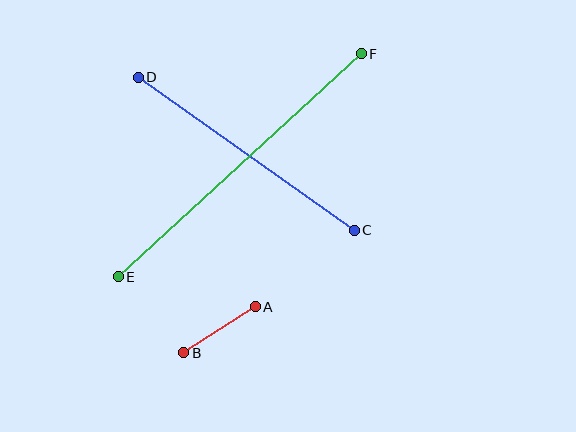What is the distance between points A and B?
The distance is approximately 85 pixels.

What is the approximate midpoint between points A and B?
The midpoint is at approximately (219, 330) pixels.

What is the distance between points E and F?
The distance is approximately 330 pixels.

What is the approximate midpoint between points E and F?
The midpoint is at approximately (240, 165) pixels.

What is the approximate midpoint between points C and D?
The midpoint is at approximately (246, 154) pixels.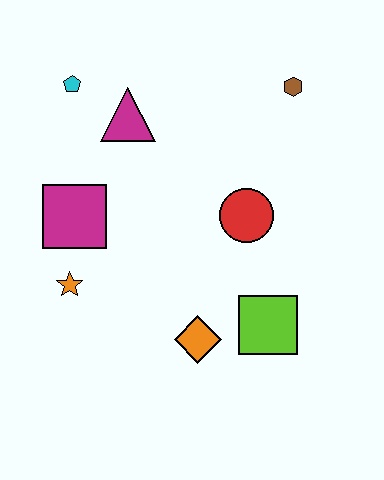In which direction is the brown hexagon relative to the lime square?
The brown hexagon is above the lime square.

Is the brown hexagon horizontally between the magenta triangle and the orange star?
No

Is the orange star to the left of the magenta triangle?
Yes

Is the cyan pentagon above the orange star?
Yes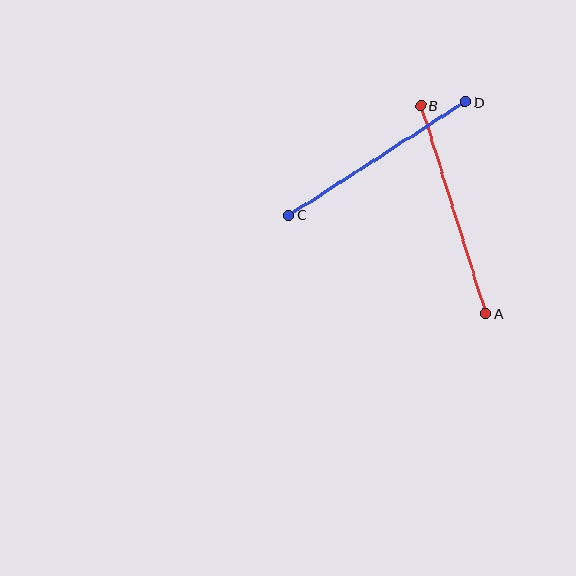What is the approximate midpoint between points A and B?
The midpoint is at approximately (453, 210) pixels.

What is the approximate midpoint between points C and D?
The midpoint is at approximately (377, 159) pixels.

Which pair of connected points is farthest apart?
Points A and B are farthest apart.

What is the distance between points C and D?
The distance is approximately 210 pixels.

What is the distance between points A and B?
The distance is approximately 218 pixels.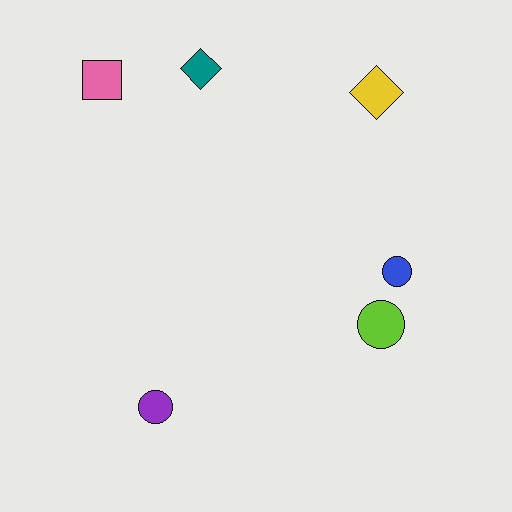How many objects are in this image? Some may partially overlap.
There are 6 objects.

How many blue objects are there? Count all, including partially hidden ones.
There is 1 blue object.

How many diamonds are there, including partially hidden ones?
There are 2 diamonds.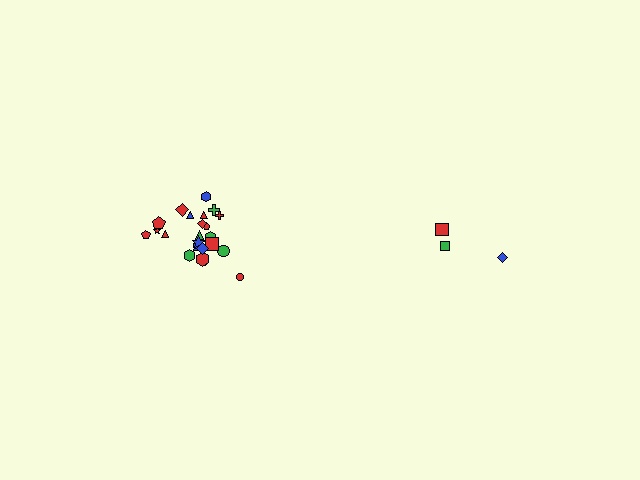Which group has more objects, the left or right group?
The left group.